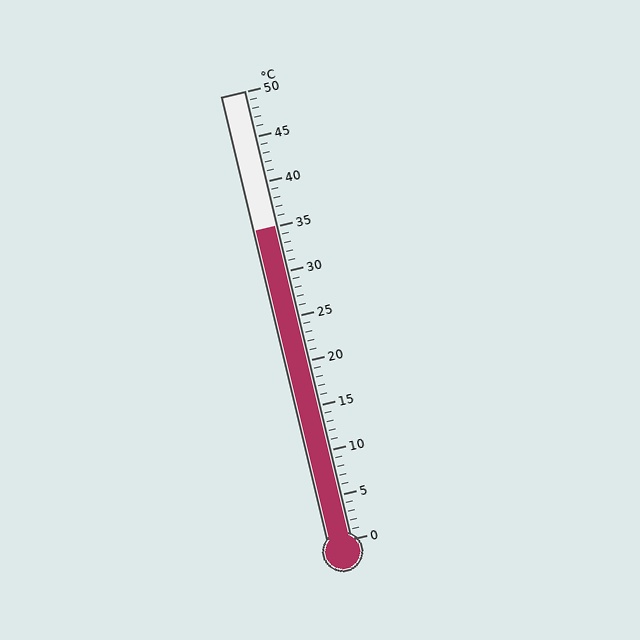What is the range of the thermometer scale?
The thermometer scale ranges from 0°C to 50°C.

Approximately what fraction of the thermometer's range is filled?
The thermometer is filled to approximately 70% of its range.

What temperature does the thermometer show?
The thermometer shows approximately 35°C.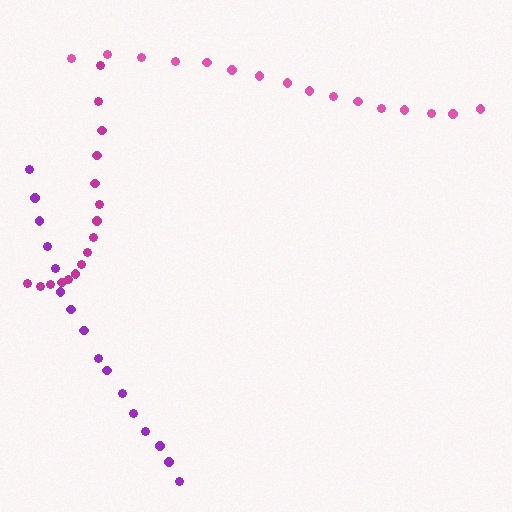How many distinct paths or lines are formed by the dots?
There are 3 distinct paths.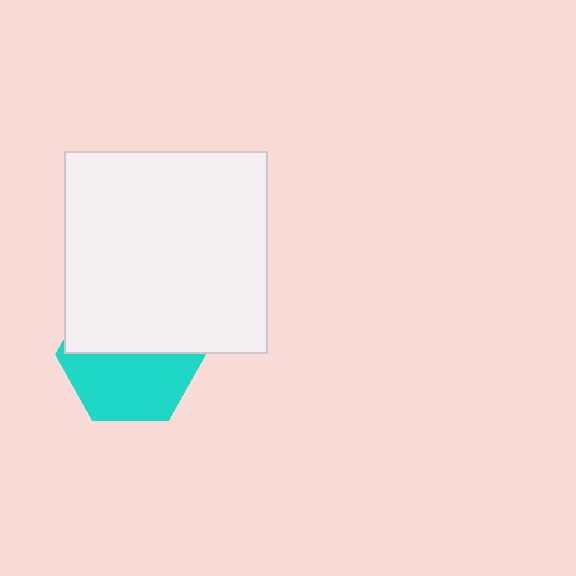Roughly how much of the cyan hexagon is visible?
About half of it is visible (roughly 52%).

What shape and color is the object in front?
The object in front is a white square.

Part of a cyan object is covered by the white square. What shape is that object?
It is a hexagon.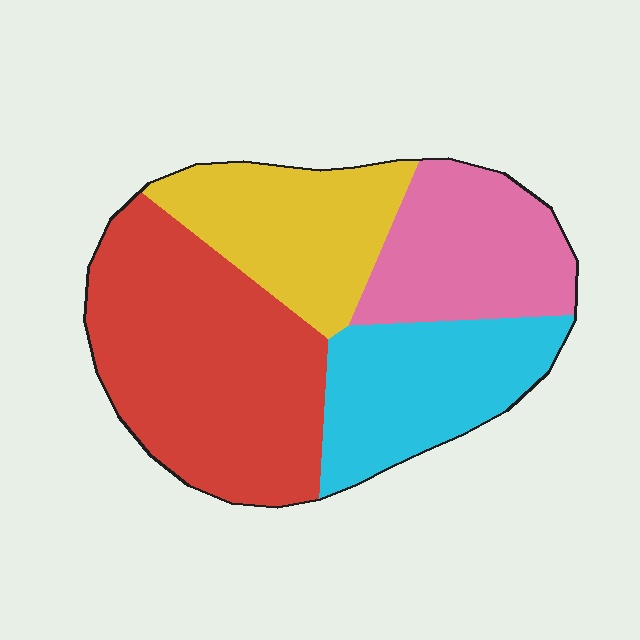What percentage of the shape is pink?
Pink takes up less than a quarter of the shape.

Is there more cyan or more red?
Red.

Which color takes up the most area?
Red, at roughly 40%.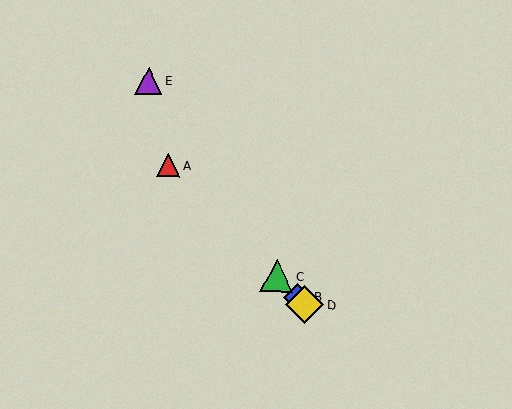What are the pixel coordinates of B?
Object B is at (297, 297).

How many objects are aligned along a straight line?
4 objects (A, B, C, D) are aligned along a straight line.